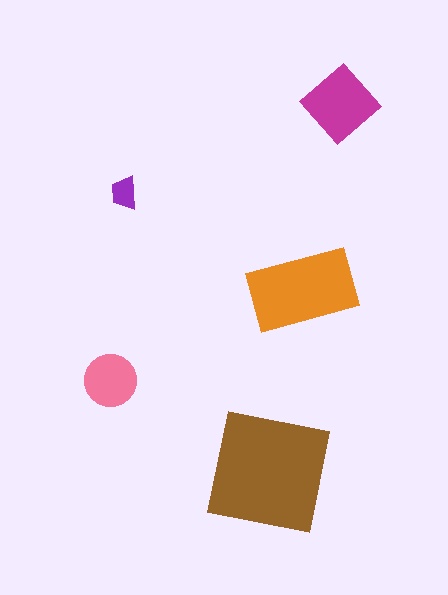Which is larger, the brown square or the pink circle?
The brown square.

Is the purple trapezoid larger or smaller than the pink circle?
Smaller.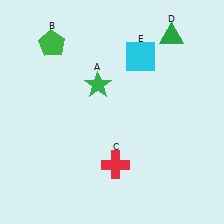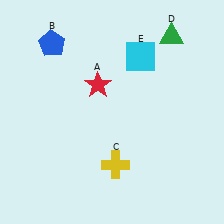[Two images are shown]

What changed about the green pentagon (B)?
In Image 1, B is green. In Image 2, it changed to blue.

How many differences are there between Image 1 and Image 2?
There are 3 differences between the two images.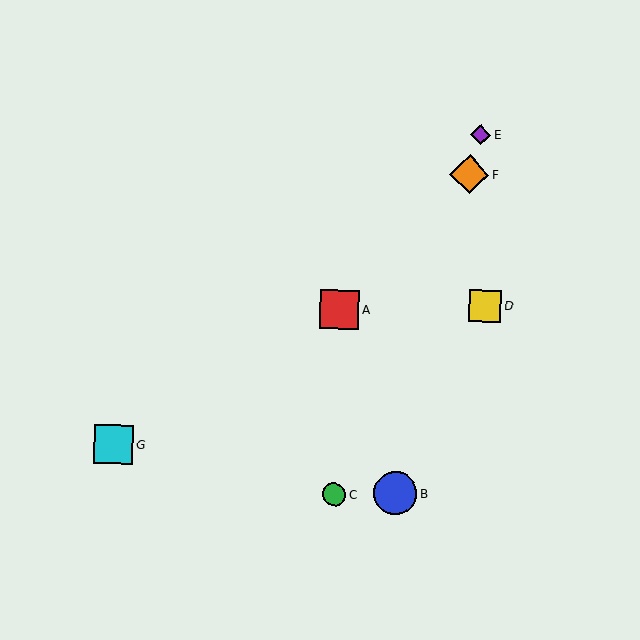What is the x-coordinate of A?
Object A is at x≈339.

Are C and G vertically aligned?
No, C is at x≈334 and G is at x≈114.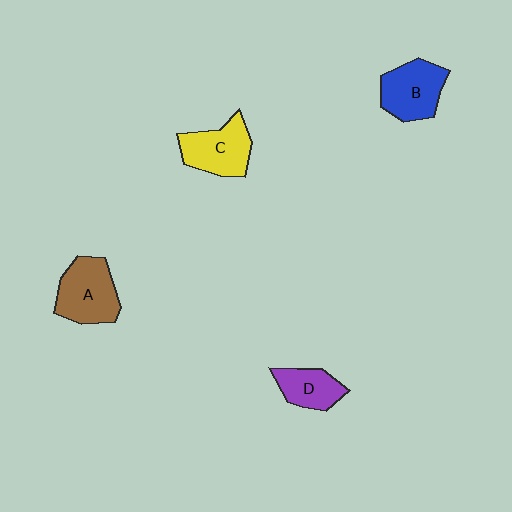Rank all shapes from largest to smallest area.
From largest to smallest: A (brown), B (blue), C (yellow), D (purple).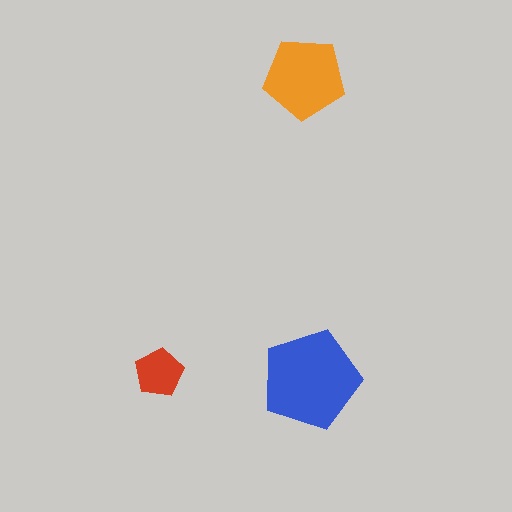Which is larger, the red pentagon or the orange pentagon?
The orange one.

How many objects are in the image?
There are 3 objects in the image.